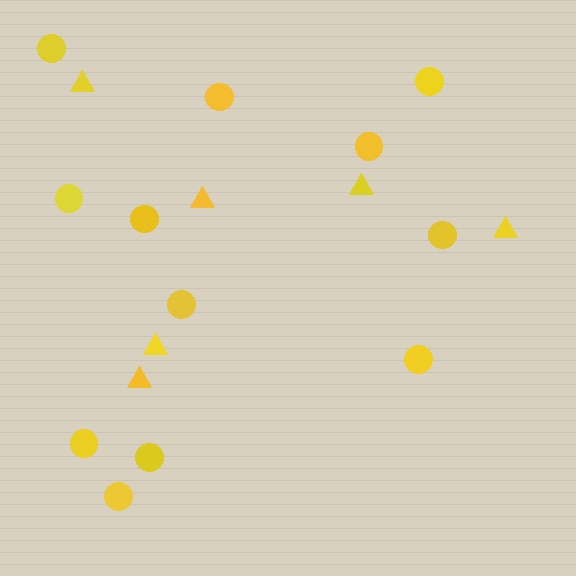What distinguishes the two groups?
There are 2 groups: one group of circles (12) and one group of triangles (6).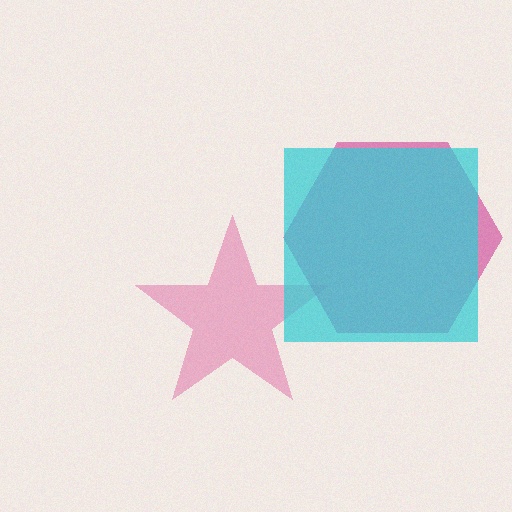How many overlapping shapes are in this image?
There are 3 overlapping shapes in the image.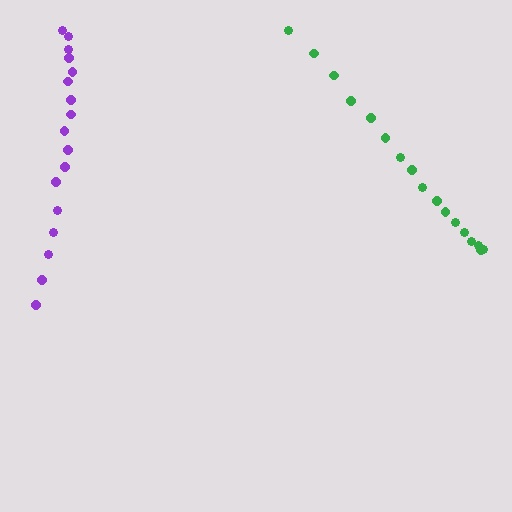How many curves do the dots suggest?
There are 2 distinct paths.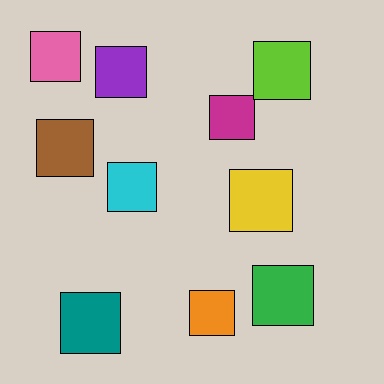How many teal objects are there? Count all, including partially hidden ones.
There is 1 teal object.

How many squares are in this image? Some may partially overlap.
There are 10 squares.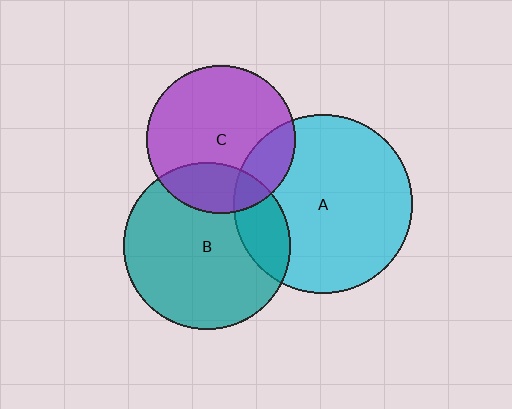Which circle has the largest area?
Circle A (cyan).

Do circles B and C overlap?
Yes.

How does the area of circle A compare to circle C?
Approximately 1.5 times.